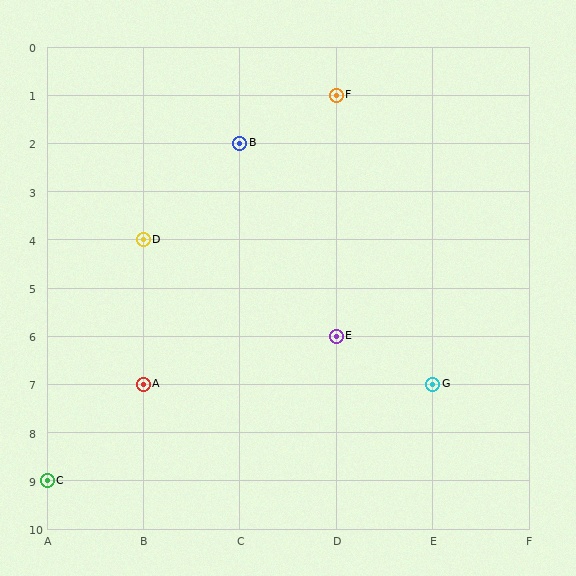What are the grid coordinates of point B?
Point B is at grid coordinates (C, 2).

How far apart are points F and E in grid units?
Points F and E are 5 rows apart.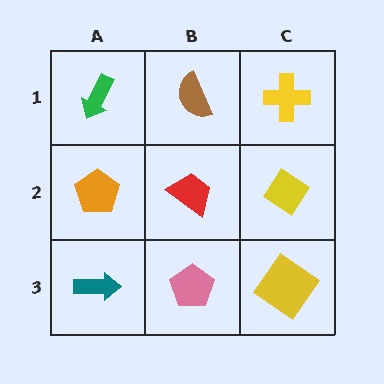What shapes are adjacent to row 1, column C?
A yellow diamond (row 2, column C), a brown semicircle (row 1, column B).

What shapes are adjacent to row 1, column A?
An orange pentagon (row 2, column A), a brown semicircle (row 1, column B).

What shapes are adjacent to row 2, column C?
A yellow cross (row 1, column C), a yellow diamond (row 3, column C), a red trapezoid (row 2, column B).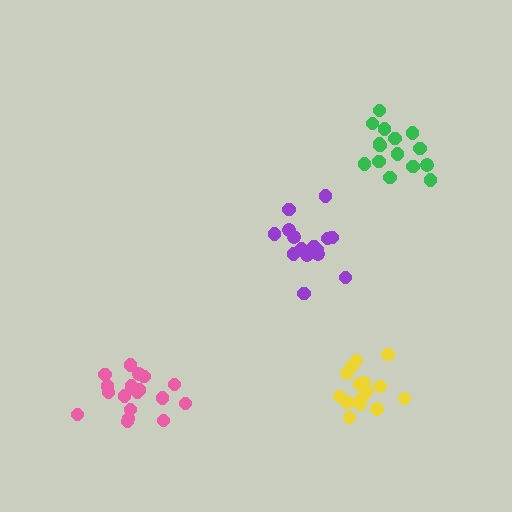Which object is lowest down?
The yellow cluster is bottommost.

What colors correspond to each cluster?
The clusters are colored: purple, pink, yellow, green.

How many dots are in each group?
Group 1: 16 dots, Group 2: 18 dots, Group 3: 15 dots, Group 4: 15 dots (64 total).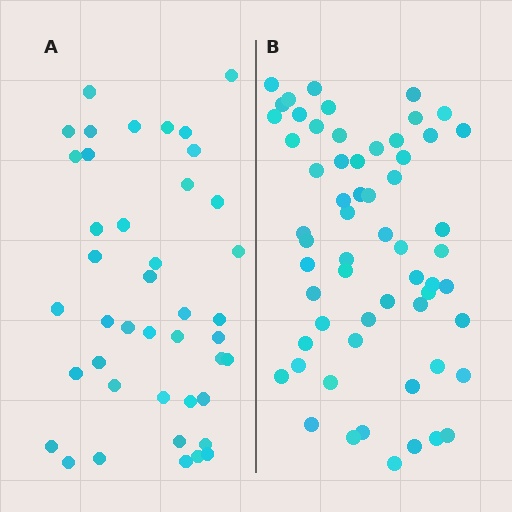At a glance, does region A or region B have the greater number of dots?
Region B (the right region) has more dots.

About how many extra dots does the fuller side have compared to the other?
Region B has approximately 20 more dots than region A.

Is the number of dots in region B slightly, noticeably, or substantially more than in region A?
Region B has noticeably more, but not dramatically so. The ratio is roughly 1.4 to 1.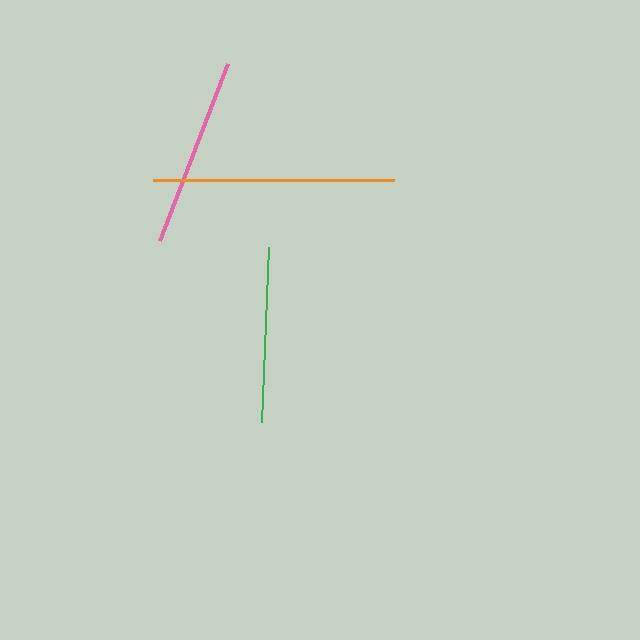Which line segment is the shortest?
The green line is the shortest at approximately 175 pixels.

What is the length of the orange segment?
The orange segment is approximately 241 pixels long.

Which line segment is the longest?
The orange line is the longest at approximately 241 pixels.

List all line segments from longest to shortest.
From longest to shortest: orange, pink, green.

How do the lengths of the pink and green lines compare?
The pink and green lines are approximately the same length.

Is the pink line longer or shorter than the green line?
The pink line is longer than the green line.